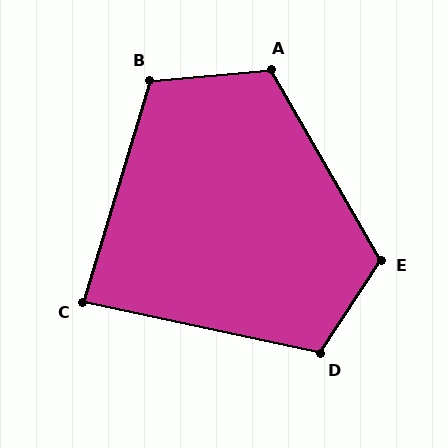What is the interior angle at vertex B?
Approximately 112 degrees (obtuse).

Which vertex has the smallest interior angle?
C, at approximately 85 degrees.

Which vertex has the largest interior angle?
E, at approximately 117 degrees.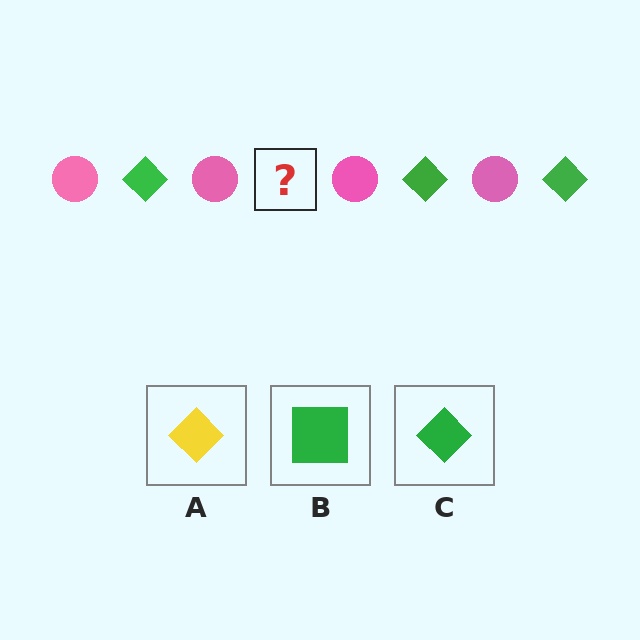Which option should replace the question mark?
Option C.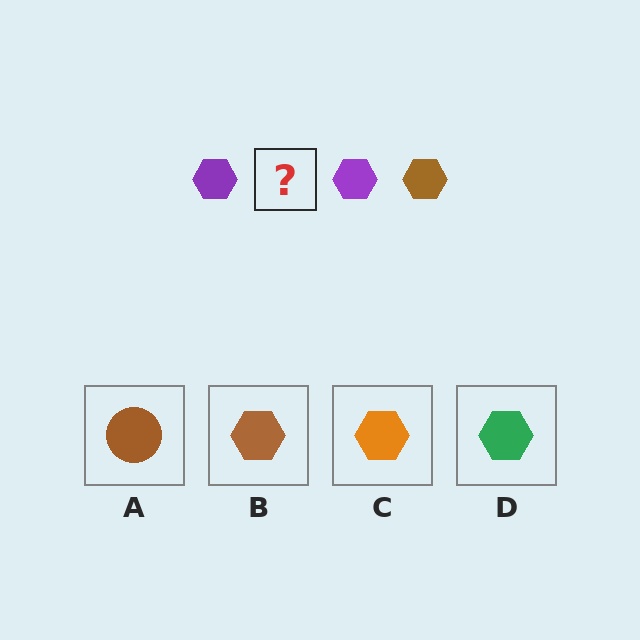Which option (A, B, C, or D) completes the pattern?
B.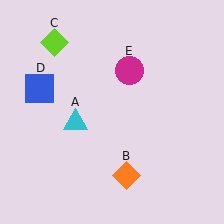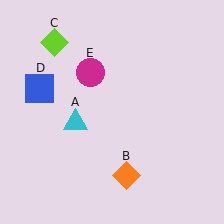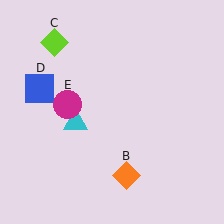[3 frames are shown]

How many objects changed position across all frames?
1 object changed position: magenta circle (object E).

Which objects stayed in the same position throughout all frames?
Cyan triangle (object A) and orange diamond (object B) and lime diamond (object C) and blue square (object D) remained stationary.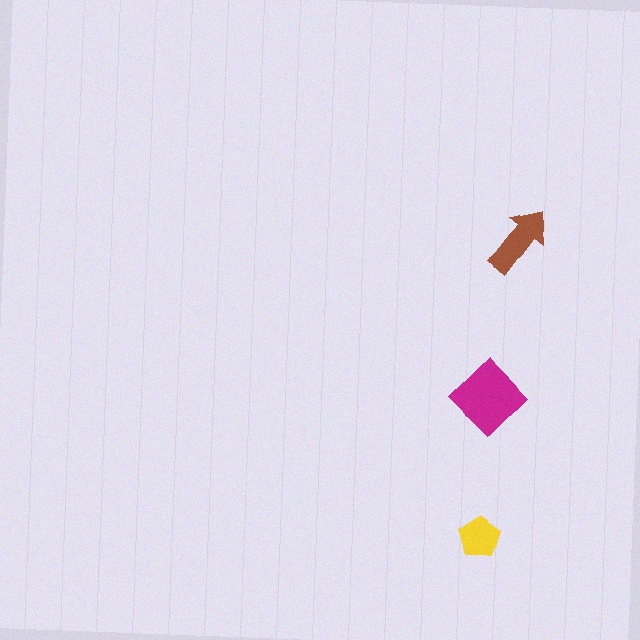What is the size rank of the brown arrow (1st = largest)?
2nd.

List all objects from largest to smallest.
The magenta diamond, the brown arrow, the yellow pentagon.